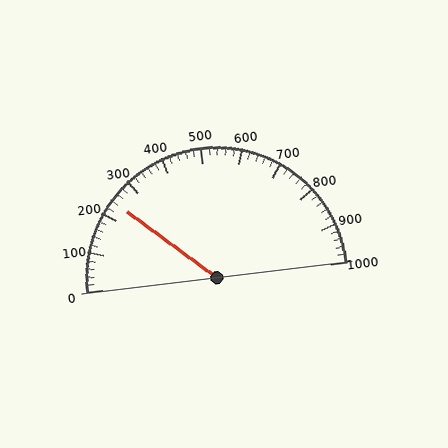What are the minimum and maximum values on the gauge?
The gauge ranges from 0 to 1000.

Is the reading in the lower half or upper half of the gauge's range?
The reading is in the lower half of the range (0 to 1000).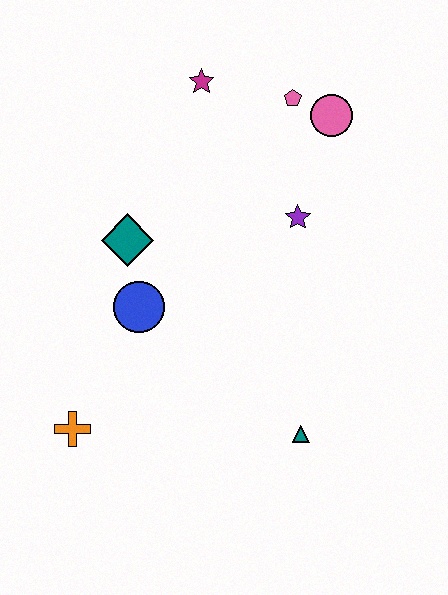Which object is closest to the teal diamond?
The blue circle is closest to the teal diamond.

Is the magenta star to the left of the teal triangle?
Yes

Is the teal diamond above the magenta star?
No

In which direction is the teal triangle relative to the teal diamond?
The teal triangle is below the teal diamond.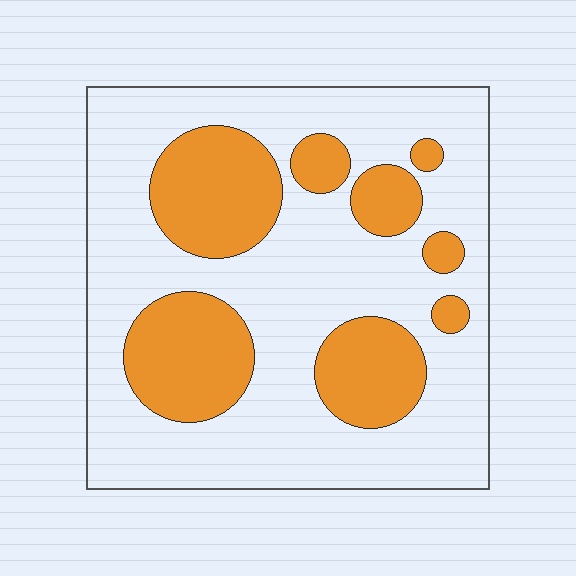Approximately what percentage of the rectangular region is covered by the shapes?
Approximately 30%.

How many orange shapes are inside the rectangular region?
8.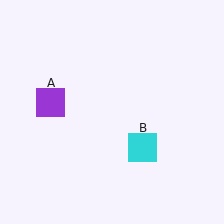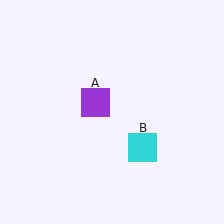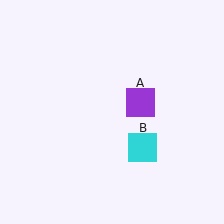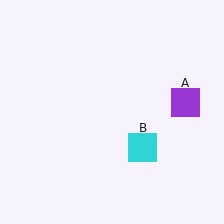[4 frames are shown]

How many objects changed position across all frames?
1 object changed position: purple square (object A).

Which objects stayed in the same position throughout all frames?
Cyan square (object B) remained stationary.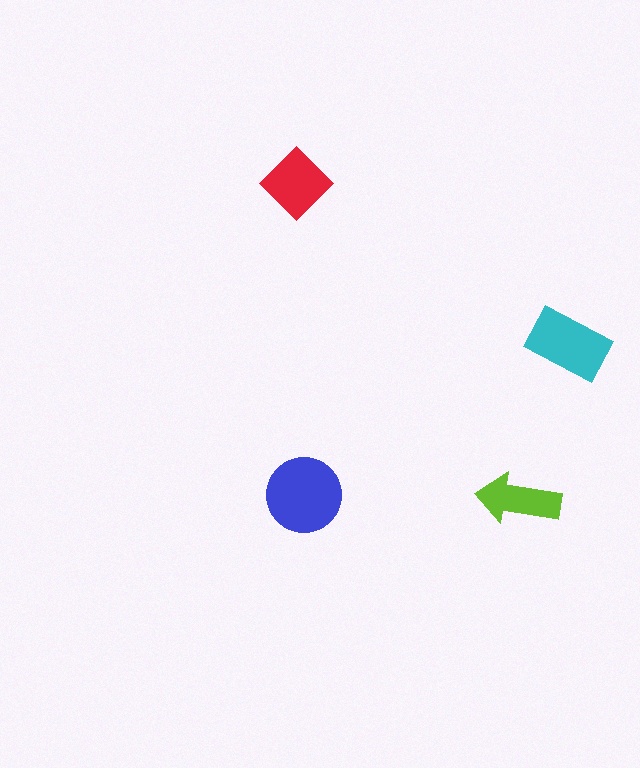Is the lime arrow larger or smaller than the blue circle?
Smaller.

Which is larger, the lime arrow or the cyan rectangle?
The cyan rectangle.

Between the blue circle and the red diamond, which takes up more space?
The blue circle.